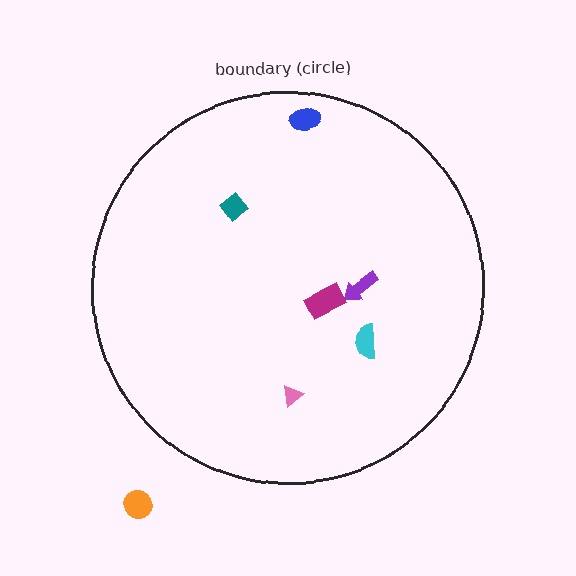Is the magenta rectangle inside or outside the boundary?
Inside.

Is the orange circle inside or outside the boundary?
Outside.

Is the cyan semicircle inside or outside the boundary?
Inside.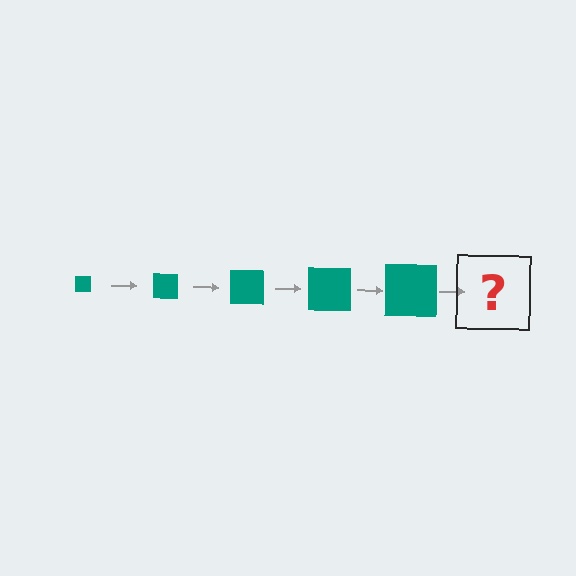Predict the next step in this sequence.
The next step is a teal square, larger than the previous one.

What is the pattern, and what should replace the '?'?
The pattern is that the square gets progressively larger each step. The '?' should be a teal square, larger than the previous one.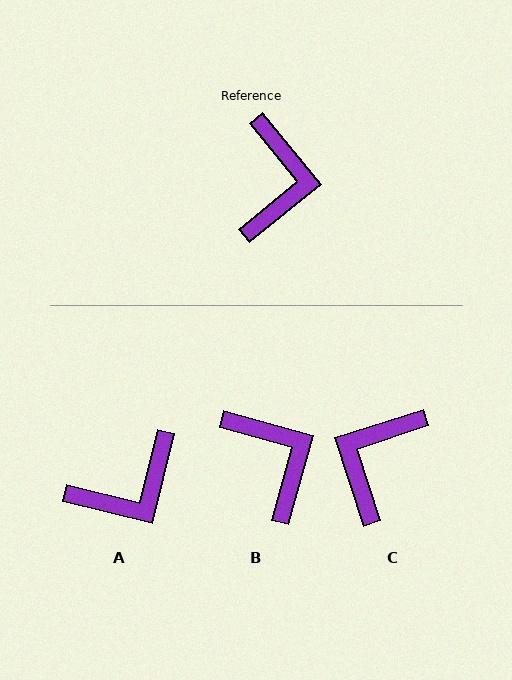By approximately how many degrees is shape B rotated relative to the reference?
Approximately 35 degrees counter-clockwise.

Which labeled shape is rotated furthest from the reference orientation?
C, about 159 degrees away.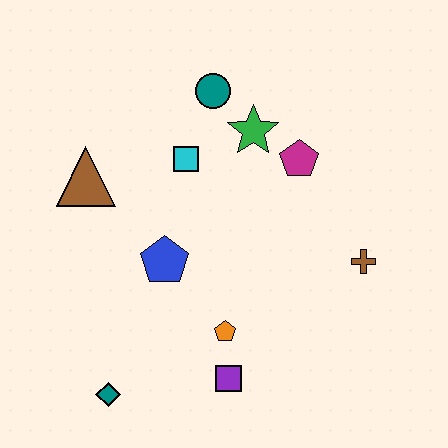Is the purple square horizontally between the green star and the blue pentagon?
Yes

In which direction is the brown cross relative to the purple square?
The brown cross is to the right of the purple square.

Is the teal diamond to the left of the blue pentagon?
Yes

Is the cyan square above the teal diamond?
Yes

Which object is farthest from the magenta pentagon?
The teal diamond is farthest from the magenta pentagon.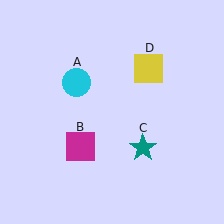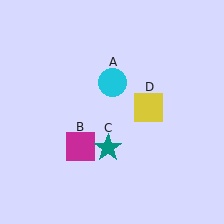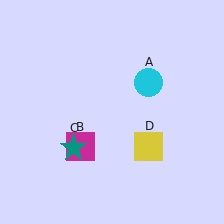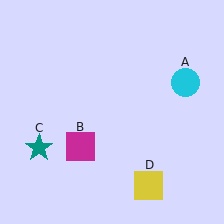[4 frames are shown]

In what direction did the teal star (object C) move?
The teal star (object C) moved left.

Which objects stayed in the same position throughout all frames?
Magenta square (object B) remained stationary.